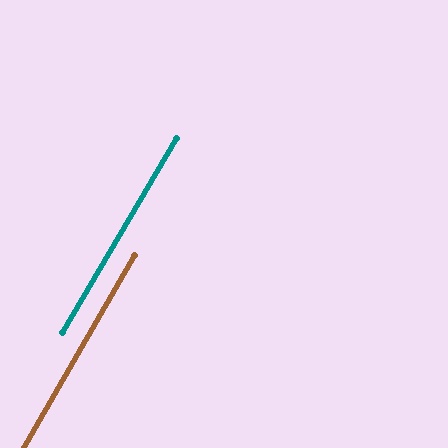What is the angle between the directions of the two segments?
Approximately 1 degree.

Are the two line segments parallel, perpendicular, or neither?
Parallel — their directions differ by only 0.7°.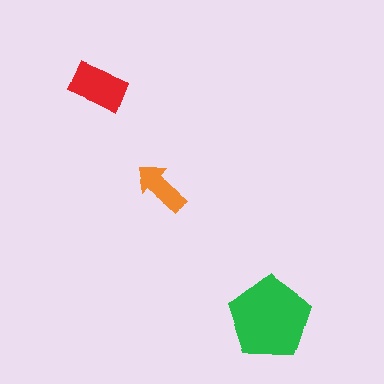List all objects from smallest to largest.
The orange arrow, the red rectangle, the green pentagon.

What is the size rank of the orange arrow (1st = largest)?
3rd.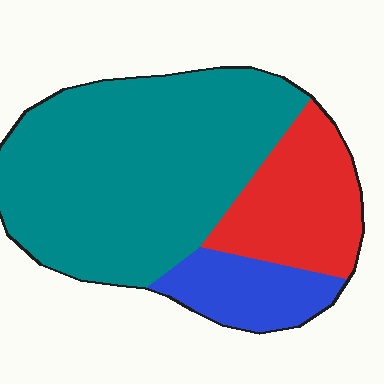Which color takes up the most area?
Teal, at roughly 65%.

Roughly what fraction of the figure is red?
Red covers about 25% of the figure.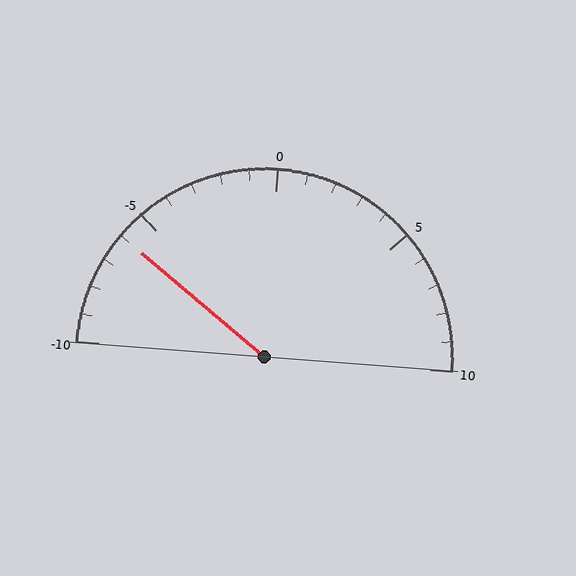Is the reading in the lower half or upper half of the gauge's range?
The reading is in the lower half of the range (-10 to 10).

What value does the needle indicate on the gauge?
The needle indicates approximately -6.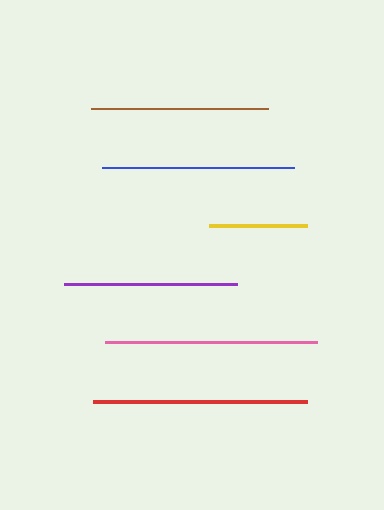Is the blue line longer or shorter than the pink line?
The pink line is longer than the blue line.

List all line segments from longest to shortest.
From longest to shortest: red, pink, blue, brown, purple, yellow.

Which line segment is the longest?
The red line is the longest at approximately 214 pixels.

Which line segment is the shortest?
The yellow line is the shortest at approximately 98 pixels.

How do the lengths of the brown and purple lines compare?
The brown and purple lines are approximately the same length.